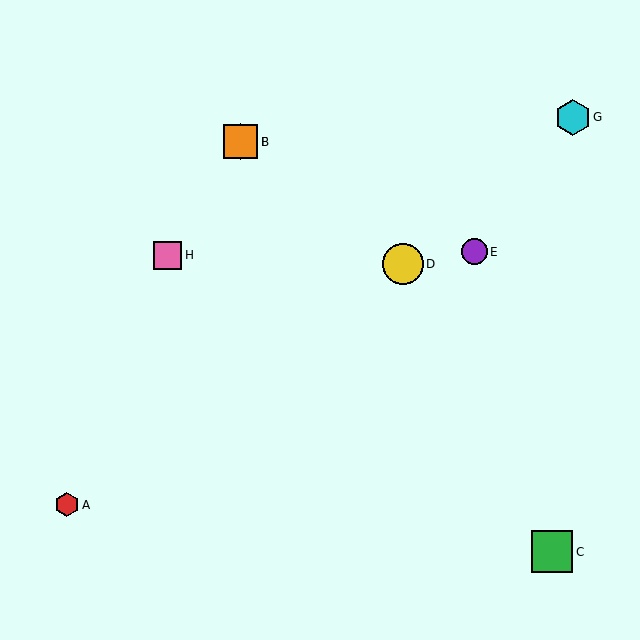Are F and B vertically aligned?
Yes, both are at x≈240.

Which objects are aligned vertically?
Objects B, F are aligned vertically.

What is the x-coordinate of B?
Object B is at x≈240.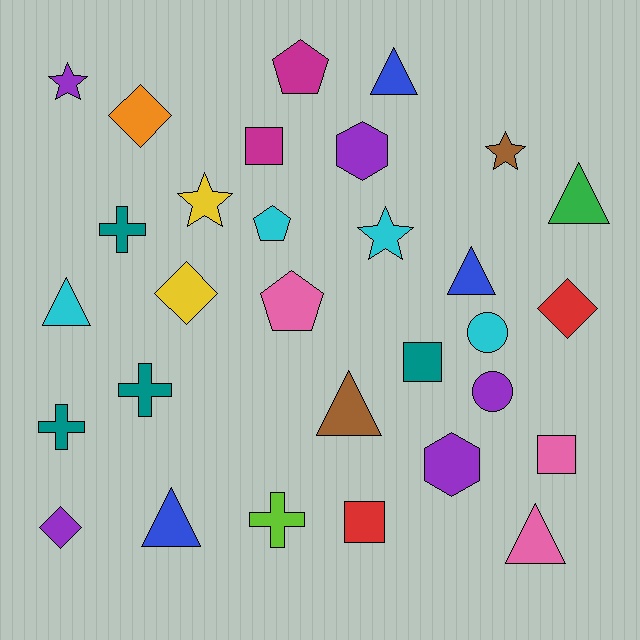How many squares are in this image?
There are 4 squares.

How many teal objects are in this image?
There are 4 teal objects.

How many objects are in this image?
There are 30 objects.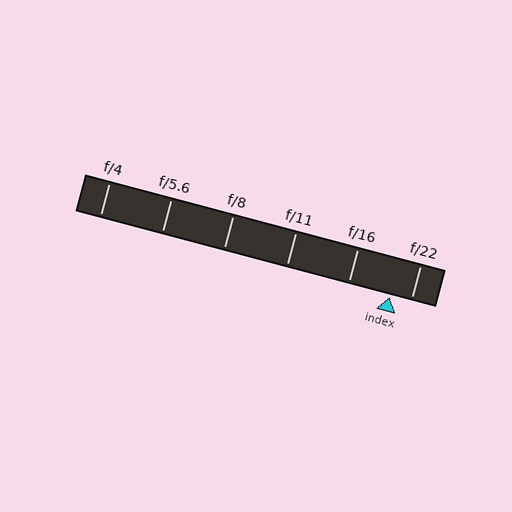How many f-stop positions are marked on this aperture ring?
There are 6 f-stop positions marked.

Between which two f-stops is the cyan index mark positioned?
The index mark is between f/16 and f/22.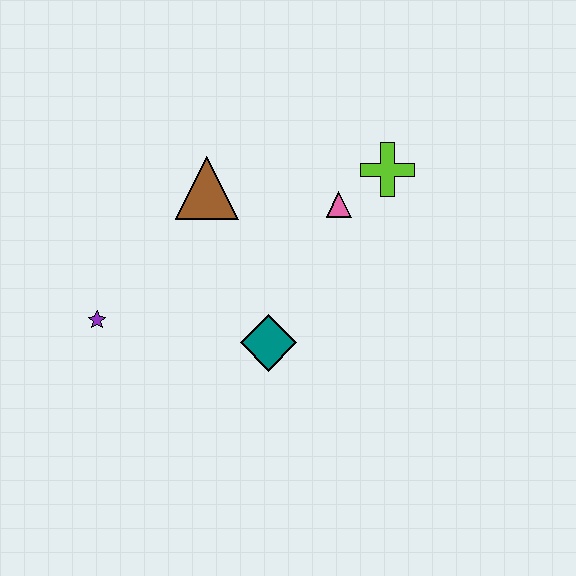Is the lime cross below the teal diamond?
No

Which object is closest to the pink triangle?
The lime cross is closest to the pink triangle.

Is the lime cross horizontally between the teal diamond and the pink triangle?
No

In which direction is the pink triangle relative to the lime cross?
The pink triangle is to the left of the lime cross.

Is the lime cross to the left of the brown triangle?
No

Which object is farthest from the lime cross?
The purple star is farthest from the lime cross.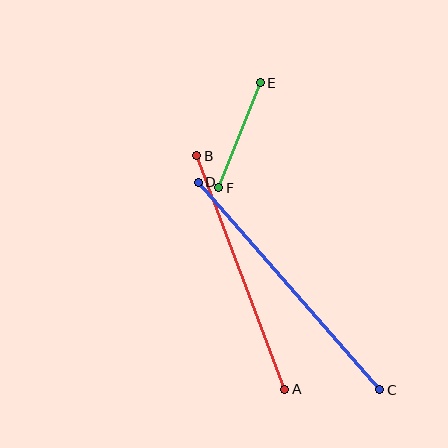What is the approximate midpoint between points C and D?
The midpoint is at approximately (289, 286) pixels.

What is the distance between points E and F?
The distance is approximately 113 pixels.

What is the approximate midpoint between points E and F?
The midpoint is at approximately (240, 135) pixels.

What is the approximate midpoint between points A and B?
The midpoint is at approximately (241, 273) pixels.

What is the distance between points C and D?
The distance is approximately 276 pixels.